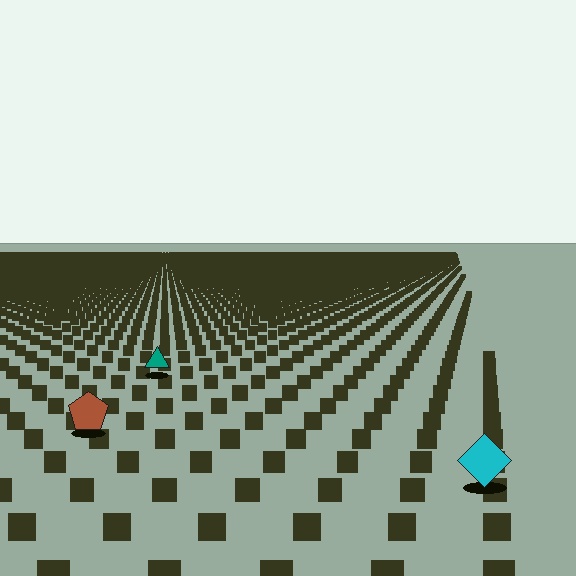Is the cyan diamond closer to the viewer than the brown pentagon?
Yes. The cyan diamond is closer — you can tell from the texture gradient: the ground texture is coarser near it.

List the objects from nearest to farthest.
From nearest to farthest: the cyan diamond, the brown pentagon, the teal triangle.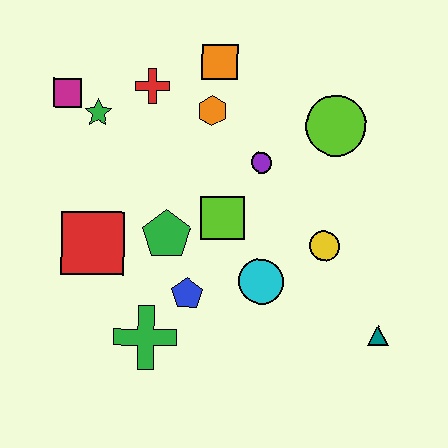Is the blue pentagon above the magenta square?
No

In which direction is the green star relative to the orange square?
The green star is to the left of the orange square.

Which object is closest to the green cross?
The blue pentagon is closest to the green cross.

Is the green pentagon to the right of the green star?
Yes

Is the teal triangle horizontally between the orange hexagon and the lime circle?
No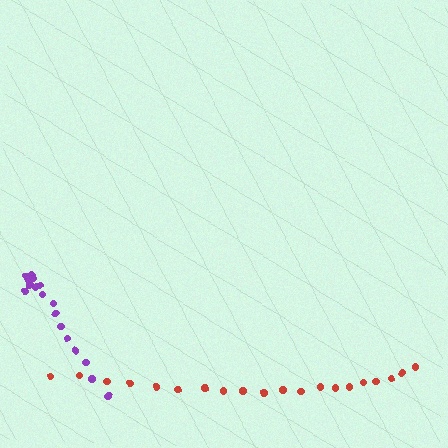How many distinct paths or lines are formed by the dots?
There are 2 distinct paths.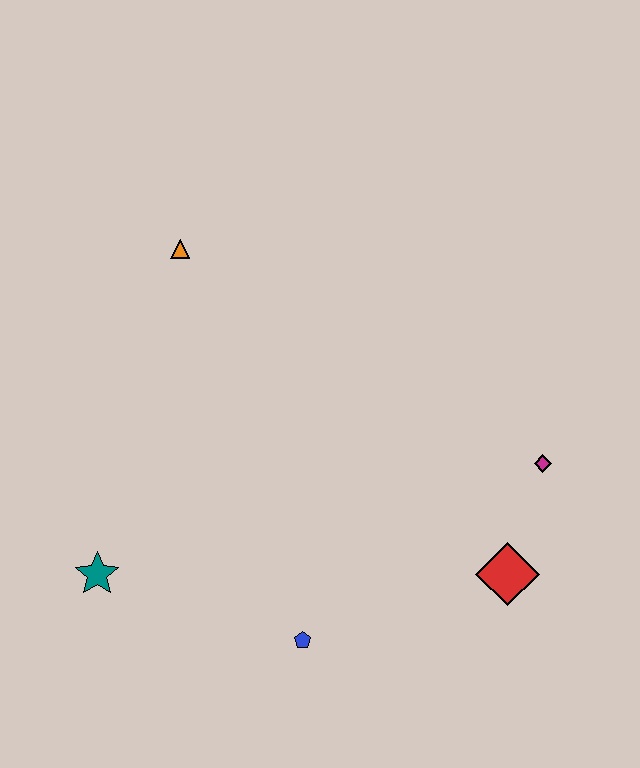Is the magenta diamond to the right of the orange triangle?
Yes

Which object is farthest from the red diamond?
The orange triangle is farthest from the red diamond.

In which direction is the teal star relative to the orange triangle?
The teal star is below the orange triangle.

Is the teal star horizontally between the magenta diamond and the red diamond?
No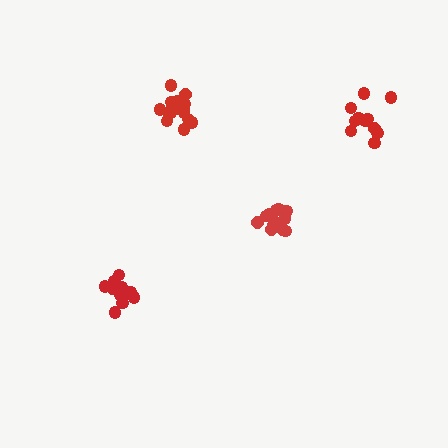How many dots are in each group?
Group 1: 15 dots, Group 2: 12 dots, Group 3: 14 dots, Group 4: 12 dots (53 total).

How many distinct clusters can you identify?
There are 4 distinct clusters.